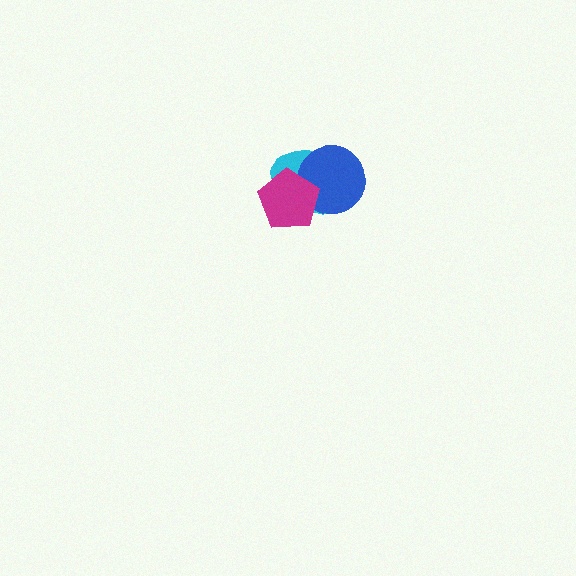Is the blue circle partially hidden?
Yes, it is partially covered by another shape.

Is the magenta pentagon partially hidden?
No, no other shape covers it.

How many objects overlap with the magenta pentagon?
2 objects overlap with the magenta pentagon.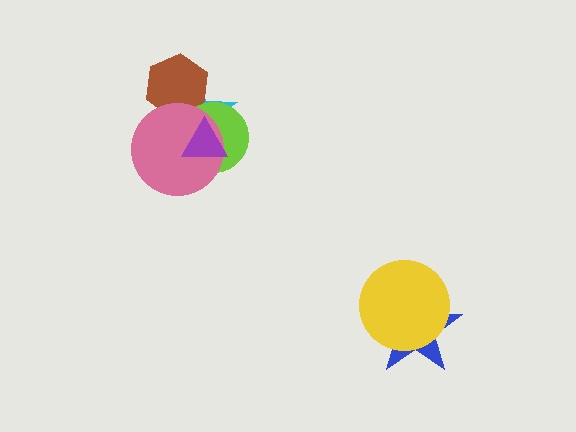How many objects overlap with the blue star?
1 object overlaps with the blue star.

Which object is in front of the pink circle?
The purple triangle is in front of the pink circle.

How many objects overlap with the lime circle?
3 objects overlap with the lime circle.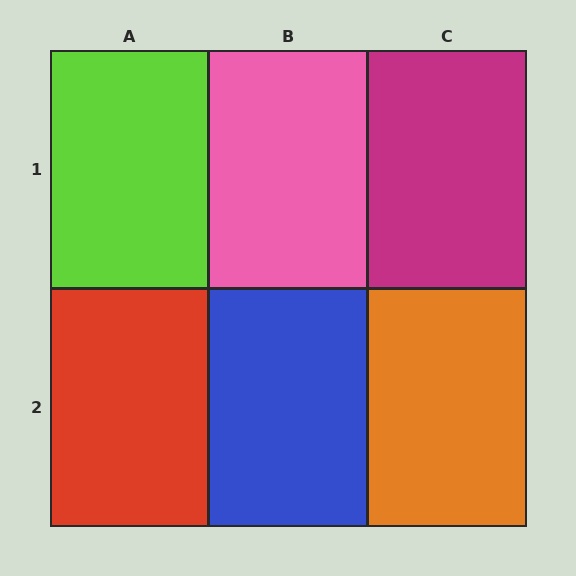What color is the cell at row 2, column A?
Red.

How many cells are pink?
1 cell is pink.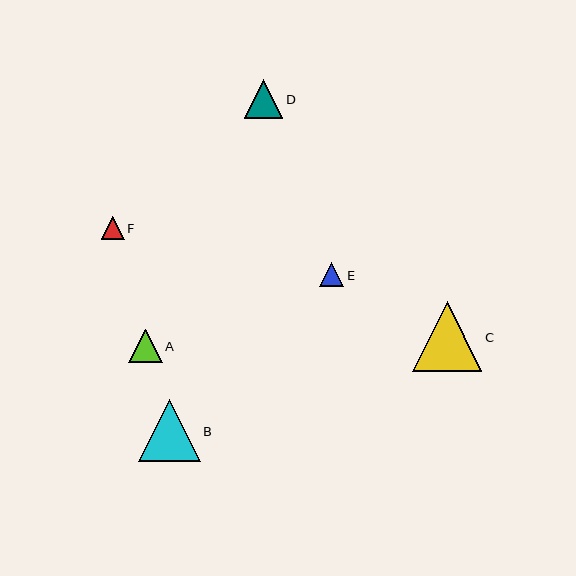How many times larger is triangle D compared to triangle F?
Triangle D is approximately 1.7 times the size of triangle F.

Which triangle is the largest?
Triangle C is the largest with a size of approximately 69 pixels.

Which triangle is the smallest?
Triangle F is the smallest with a size of approximately 23 pixels.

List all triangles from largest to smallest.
From largest to smallest: C, B, D, A, E, F.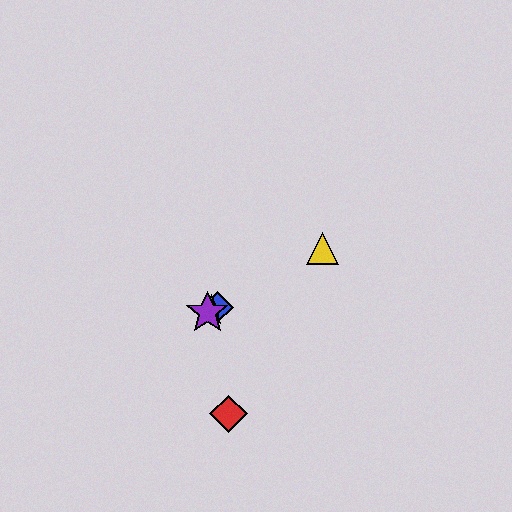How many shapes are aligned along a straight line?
4 shapes (the blue diamond, the green star, the yellow triangle, the purple star) are aligned along a straight line.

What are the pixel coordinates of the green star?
The green star is at (211, 311).